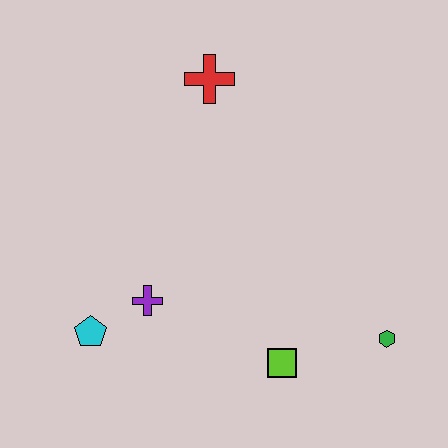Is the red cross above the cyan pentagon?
Yes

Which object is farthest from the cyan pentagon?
The green hexagon is farthest from the cyan pentagon.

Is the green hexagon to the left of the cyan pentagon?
No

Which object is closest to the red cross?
The purple cross is closest to the red cross.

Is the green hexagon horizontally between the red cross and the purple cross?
No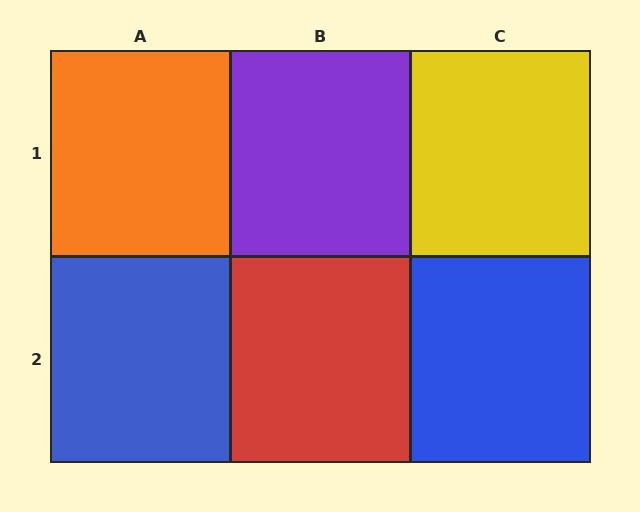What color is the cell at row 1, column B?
Purple.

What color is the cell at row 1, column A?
Orange.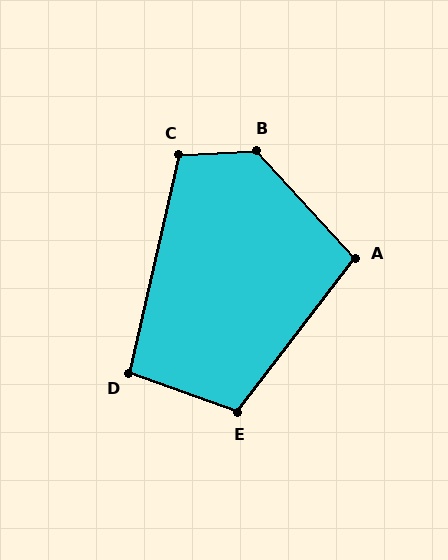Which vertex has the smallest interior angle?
D, at approximately 97 degrees.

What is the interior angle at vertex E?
Approximately 108 degrees (obtuse).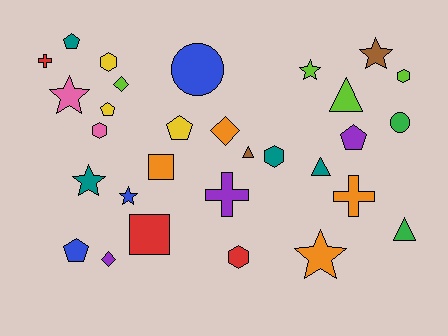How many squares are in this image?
There are 2 squares.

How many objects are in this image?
There are 30 objects.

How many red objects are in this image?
There are 3 red objects.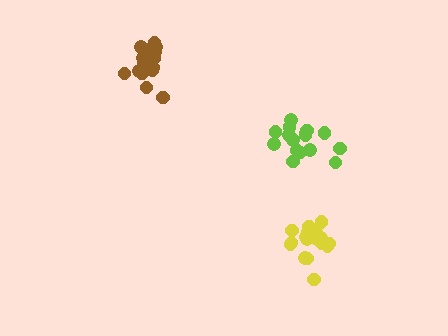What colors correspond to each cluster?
The clusters are colored: brown, lime, yellow.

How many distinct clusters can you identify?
There are 3 distinct clusters.